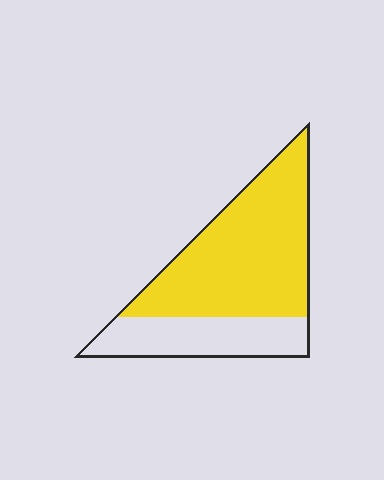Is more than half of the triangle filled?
Yes.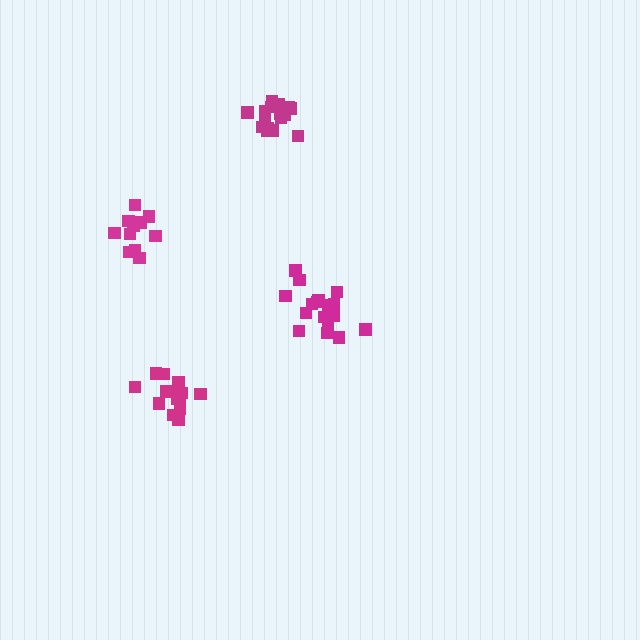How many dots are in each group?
Group 1: 14 dots, Group 2: 17 dots, Group 3: 17 dots, Group 4: 11 dots (59 total).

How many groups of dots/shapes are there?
There are 4 groups.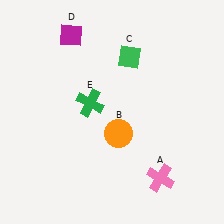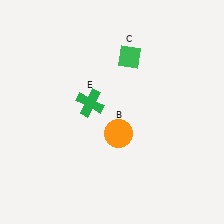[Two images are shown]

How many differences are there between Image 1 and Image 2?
There are 2 differences between the two images.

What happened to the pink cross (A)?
The pink cross (A) was removed in Image 2. It was in the bottom-right area of Image 1.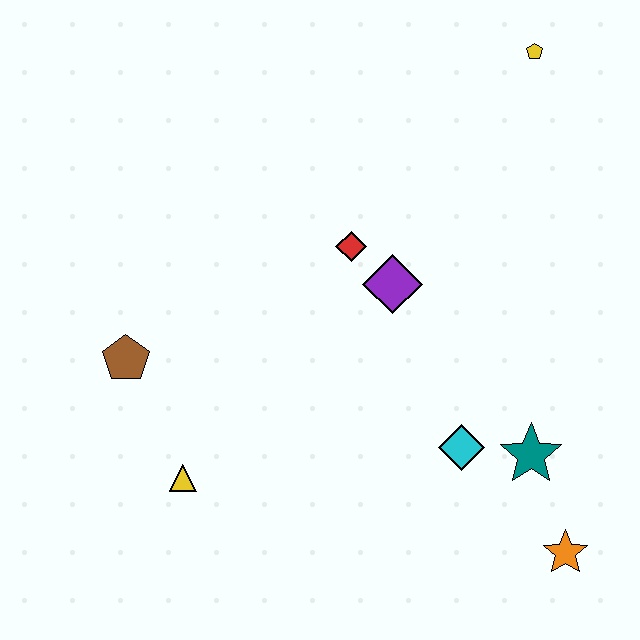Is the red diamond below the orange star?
No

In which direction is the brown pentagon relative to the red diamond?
The brown pentagon is to the left of the red diamond.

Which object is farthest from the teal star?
The brown pentagon is farthest from the teal star.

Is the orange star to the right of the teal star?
Yes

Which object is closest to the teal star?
The cyan diamond is closest to the teal star.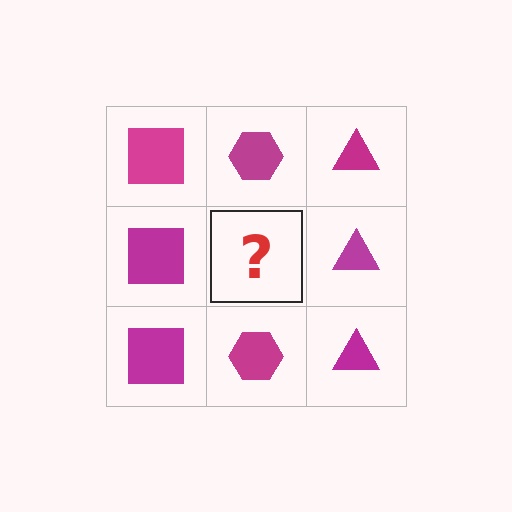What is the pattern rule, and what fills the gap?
The rule is that each column has a consistent shape. The gap should be filled with a magenta hexagon.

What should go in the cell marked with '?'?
The missing cell should contain a magenta hexagon.